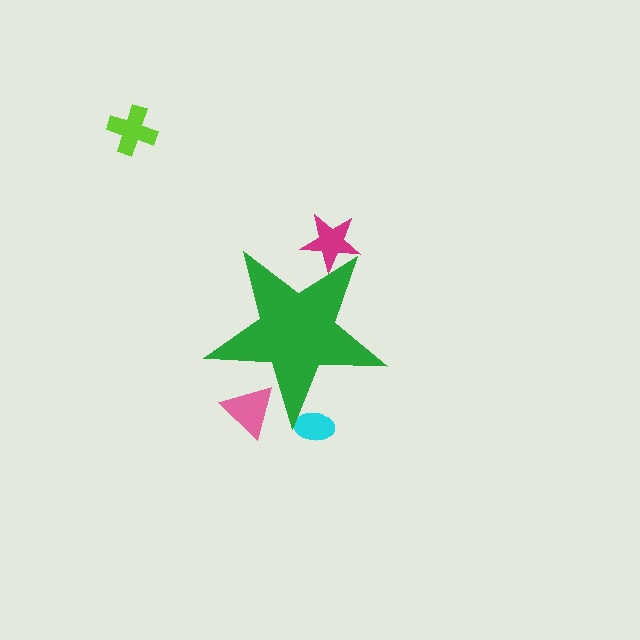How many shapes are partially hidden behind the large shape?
3 shapes are partially hidden.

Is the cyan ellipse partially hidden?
Yes, the cyan ellipse is partially hidden behind the green star.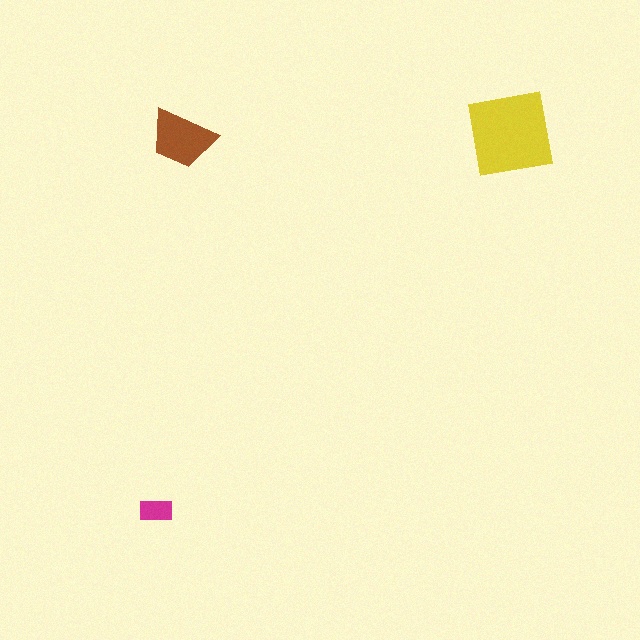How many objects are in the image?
There are 3 objects in the image.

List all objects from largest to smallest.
The yellow square, the brown trapezoid, the magenta rectangle.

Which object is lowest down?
The magenta rectangle is bottommost.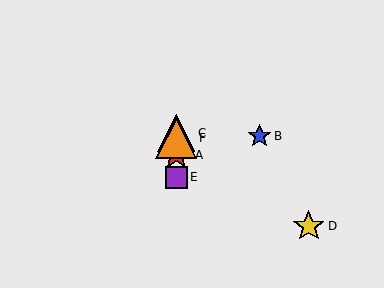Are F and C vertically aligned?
Yes, both are at x≈176.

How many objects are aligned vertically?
4 objects (A, C, E, F) are aligned vertically.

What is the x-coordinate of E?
Object E is at x≈176.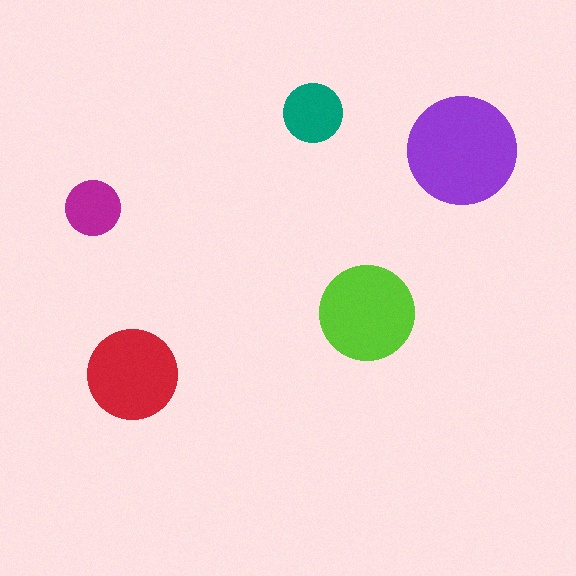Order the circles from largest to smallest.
the purple one, the lime one, the red one, the teal one, the magenta one.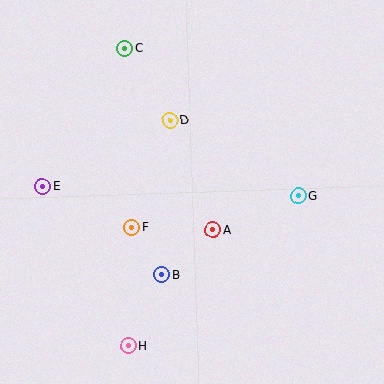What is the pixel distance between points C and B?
The distance between C and B is 229 pixels.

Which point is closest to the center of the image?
Point A at (213, 230) is closest to the center.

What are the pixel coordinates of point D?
Point D is at (170, 121).